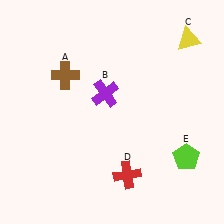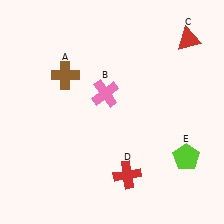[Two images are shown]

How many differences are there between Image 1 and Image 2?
There are 2 differences between the two images.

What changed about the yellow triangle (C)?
In Image 1, C is yellow. In Image 2, it changed to red.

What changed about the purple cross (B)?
In Image 1, B is purple. In Image 2, it changed to pink.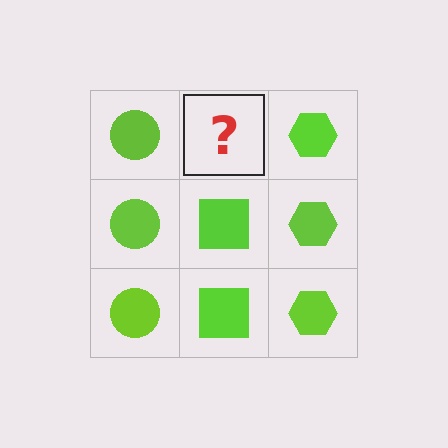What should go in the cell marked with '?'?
The missing cell should contain a lime square.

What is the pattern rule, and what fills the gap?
The rule is that each column has a consistent shape. The gap should be filled with a lime square.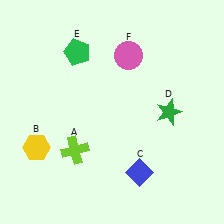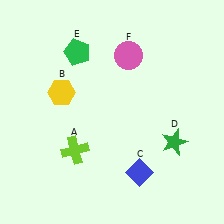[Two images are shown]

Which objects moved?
The objects that moved are: the yellow hexagon (B), the green star (D).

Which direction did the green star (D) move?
The green star (D) moved down.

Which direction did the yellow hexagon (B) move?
The yellow hexagon (B) moved up.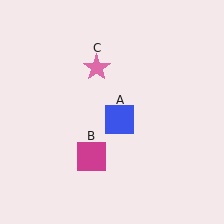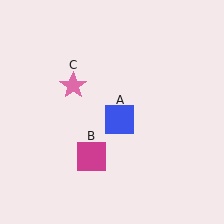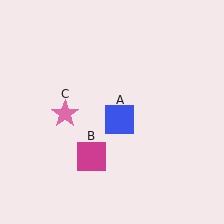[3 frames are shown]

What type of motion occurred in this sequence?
The pink star (object C) rotated counterclockwise around the center of the scene.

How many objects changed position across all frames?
1 object changed position: pink star (object C).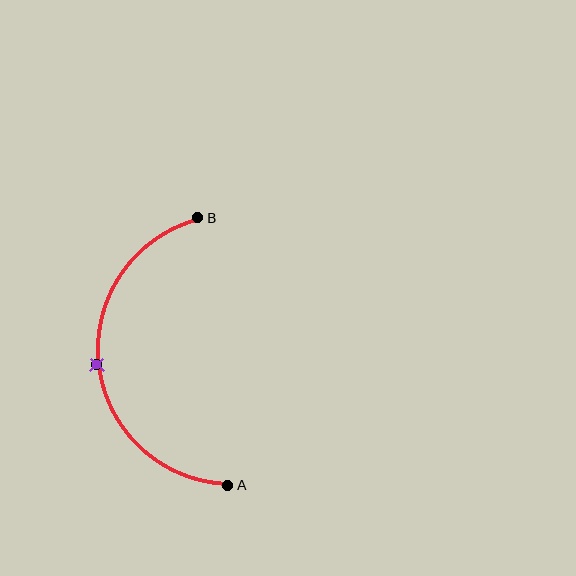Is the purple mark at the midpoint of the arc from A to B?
Yes. The purple mark lies on the arc at equal arc-length from both A and B — it is the arc midpoint.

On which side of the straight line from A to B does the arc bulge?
The arc bulges to the left of the straight line connecting A and B.